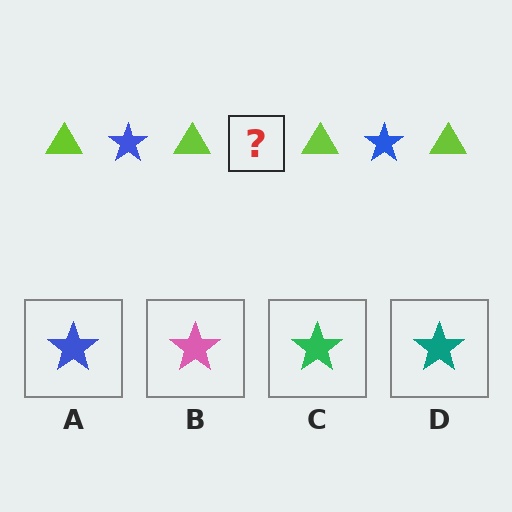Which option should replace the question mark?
Option A.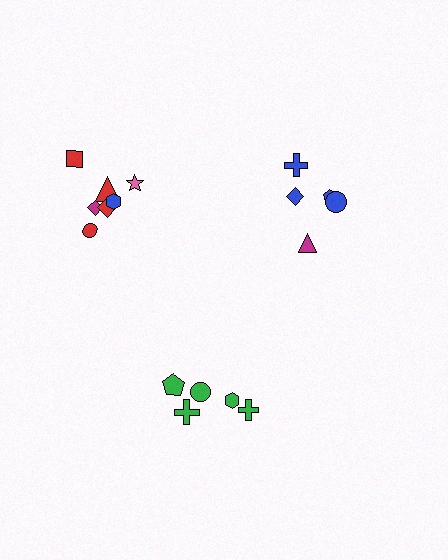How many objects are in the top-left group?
There are 7 objects.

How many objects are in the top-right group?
There are 5 objects.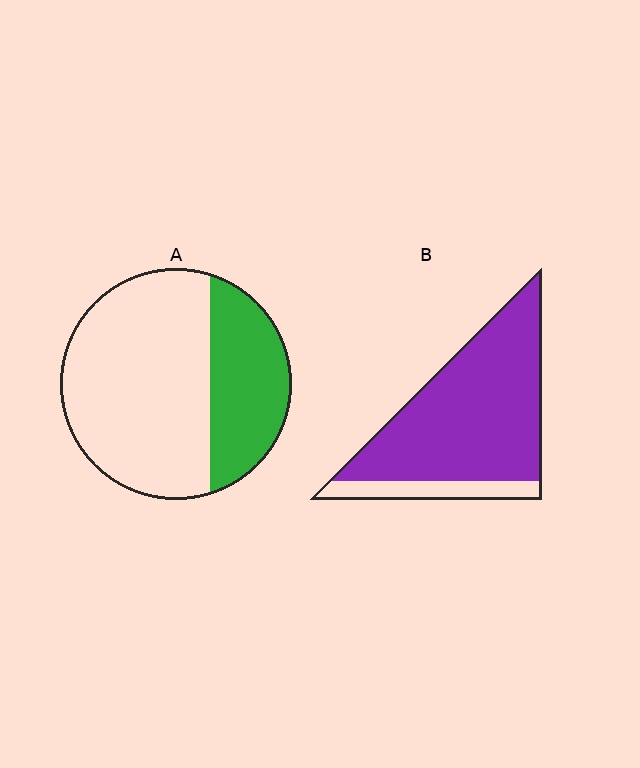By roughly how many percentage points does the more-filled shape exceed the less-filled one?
By roughly 55 percentage points (B over A).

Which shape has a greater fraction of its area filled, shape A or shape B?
Shape B.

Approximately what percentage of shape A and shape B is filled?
A is approximately 30% and B is approximately 85%.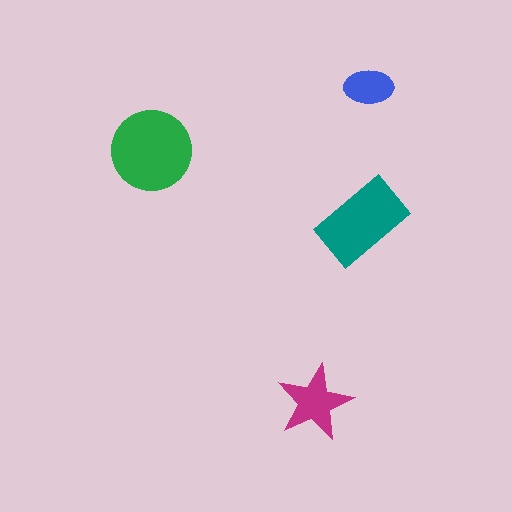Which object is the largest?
The green circle.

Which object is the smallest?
The blue ellipse.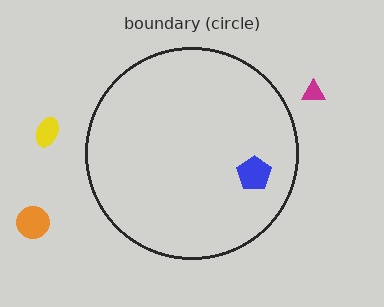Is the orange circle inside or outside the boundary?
Outside.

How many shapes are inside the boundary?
1 inside, 3 outside.